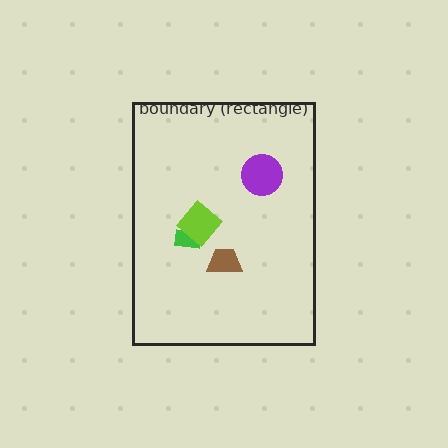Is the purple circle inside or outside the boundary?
Inside.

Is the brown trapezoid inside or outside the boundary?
Inside.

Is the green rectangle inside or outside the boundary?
Inside.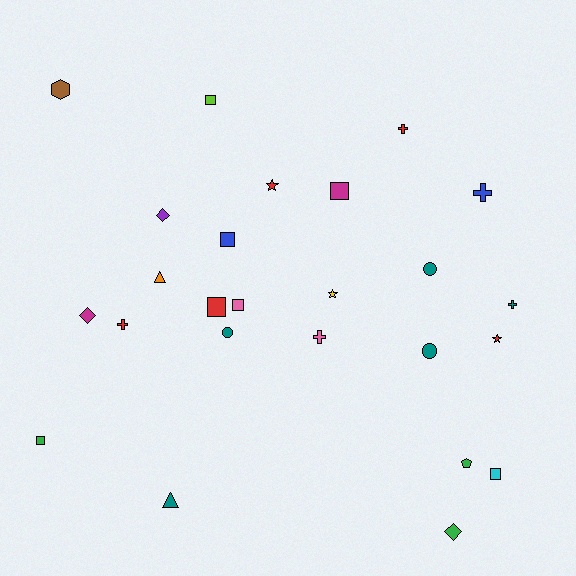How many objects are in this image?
There are 25 objects.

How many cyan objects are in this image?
There is 1 cyan object.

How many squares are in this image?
There are 7 squares.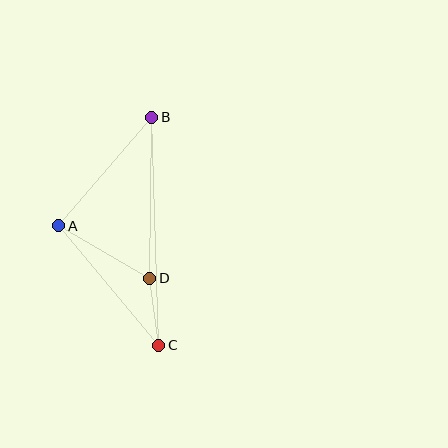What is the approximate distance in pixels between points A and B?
The distance between A and B is approximately 143 pixels.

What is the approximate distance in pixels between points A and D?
The distance between A and D is approximately 105 pixels.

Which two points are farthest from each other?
Points B and C are farthest from each other.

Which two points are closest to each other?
Points C and D are closest to each other.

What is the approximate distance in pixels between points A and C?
The distance between A and C is approximately 156 pixels.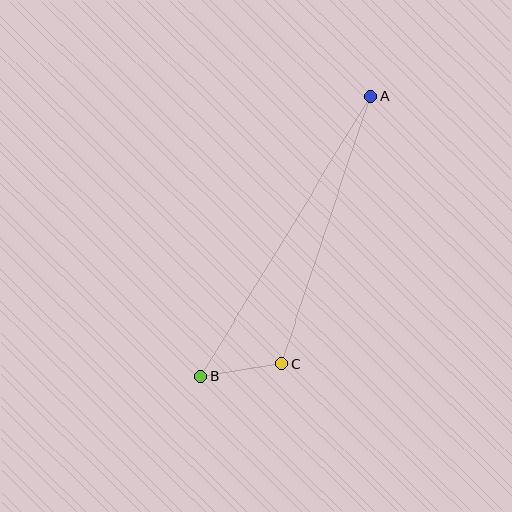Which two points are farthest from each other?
Points A and B are farthest from each other.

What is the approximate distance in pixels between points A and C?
The distance between A and C is approximately 282 pixels.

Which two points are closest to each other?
Points B and C are closest to each other.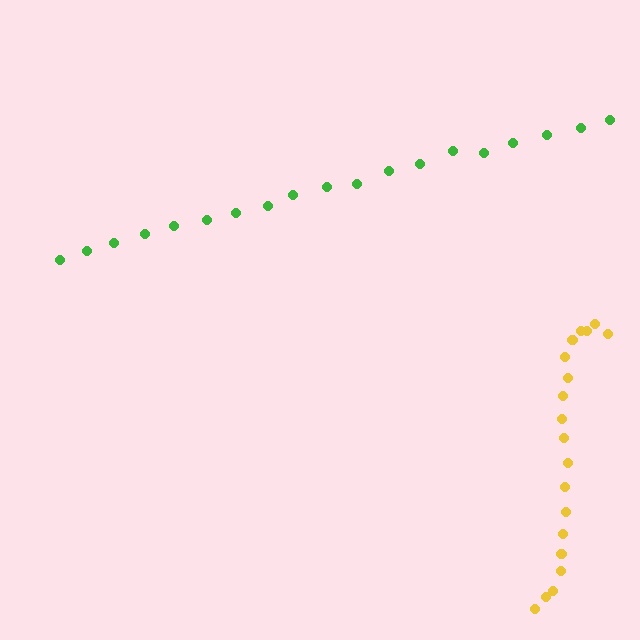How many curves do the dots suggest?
There are 2 distinct paths.